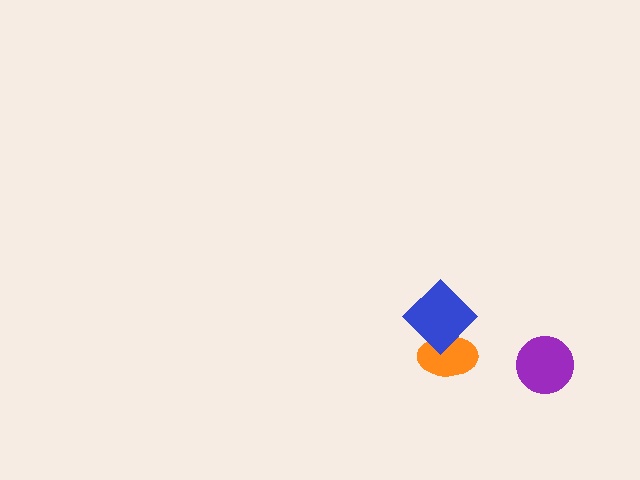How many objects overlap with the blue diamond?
1 object overlaps with the blue diamond.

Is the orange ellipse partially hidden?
Yes, it is partially covered by another shape.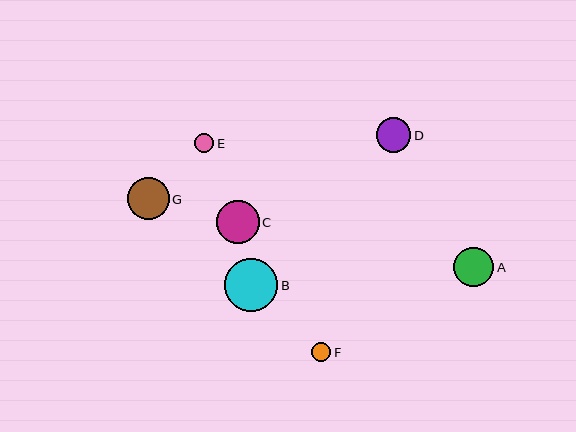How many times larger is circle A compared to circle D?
Circle A is approximately 1.2 times the size of circle D.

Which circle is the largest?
Circle B is the largest with a size of approximately 53 pixels.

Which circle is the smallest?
Circle E is the smallest with a size of approximately 19 pixels.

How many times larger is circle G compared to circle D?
Circle G is approximately 1.2 times the size of circle D.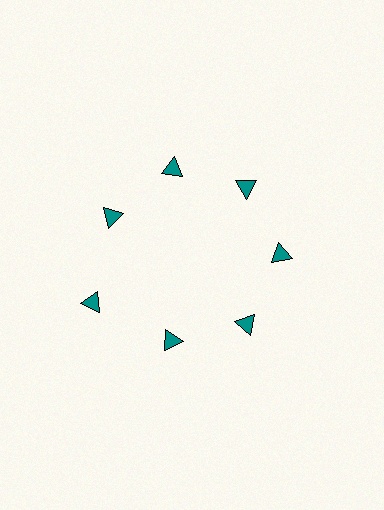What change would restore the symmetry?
The symmetry would be restored by moving it inward, back onto the ring so that all 7 triangles sit at equal angles and equal distance from the center.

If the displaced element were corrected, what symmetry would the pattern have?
It would have 7-fold rotational symmetry — the pattern would map onto itself every 51 degrees.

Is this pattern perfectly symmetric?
No. The 7 teal triangles are arranged in a ring, but one element near the 8 o'clock position is pushed outward from the center, breaking the 7-fold rotational symmetry.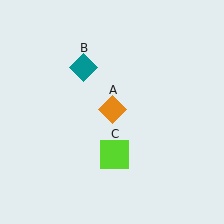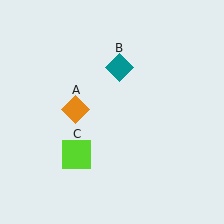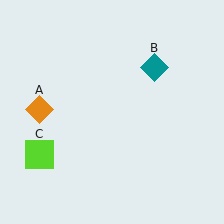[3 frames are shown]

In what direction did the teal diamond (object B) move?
The teal diamond (object B) moved right.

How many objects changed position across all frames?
3 objects changed position: orange diamond (object A), teal diamond (object B), lime square (object C).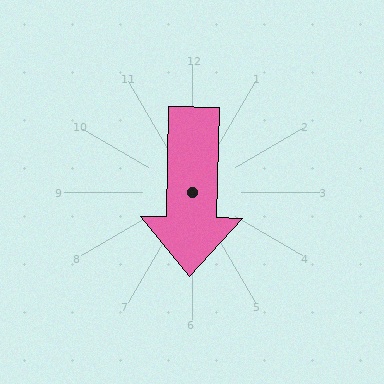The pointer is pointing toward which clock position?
Roughly 6 o'clock.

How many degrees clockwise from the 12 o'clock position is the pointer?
Approximately 181 degrees.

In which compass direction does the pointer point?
South.